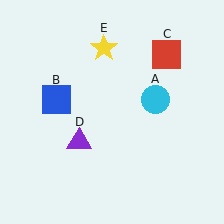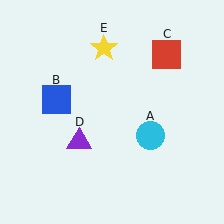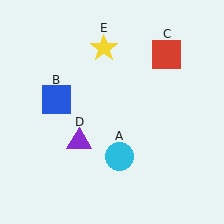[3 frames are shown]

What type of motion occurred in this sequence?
The cyan circle (object A) rotated clockwise around the center of the scene.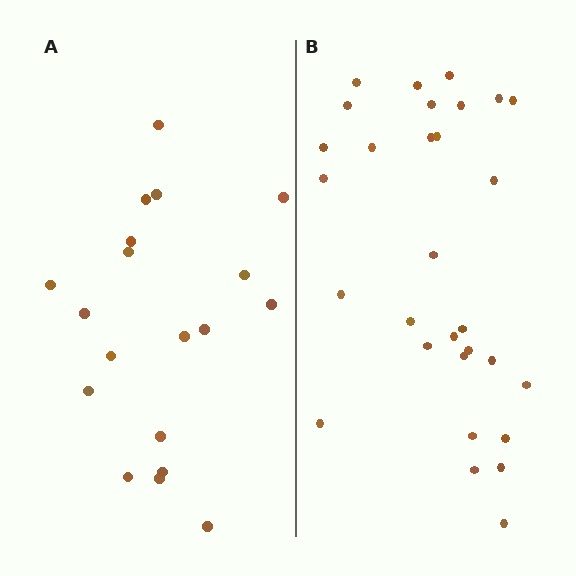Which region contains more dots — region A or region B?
Region B (the right region) has more dots.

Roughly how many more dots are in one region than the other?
Region B has roughly 12 or so more dots than region A.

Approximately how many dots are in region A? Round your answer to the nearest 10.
About 20 dots. (The exact count is 19, which rounds to 20.)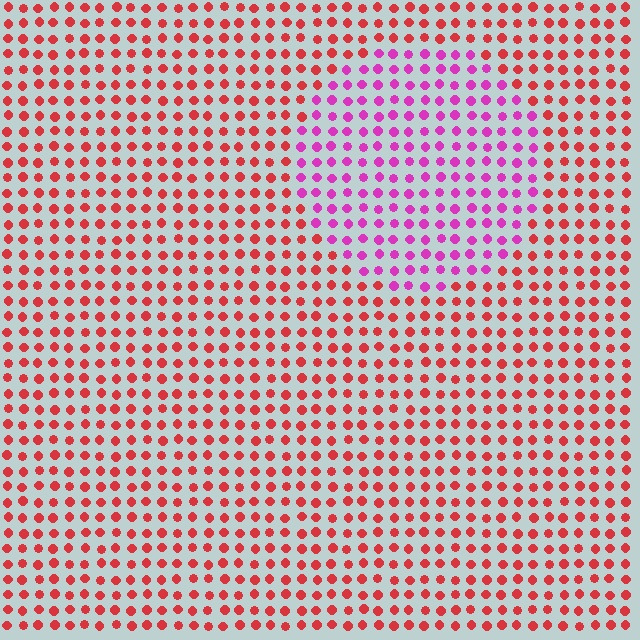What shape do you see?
I see a circle.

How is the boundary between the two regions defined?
The boundary is defined purely by a slight shift in hue (about 47 degrees). Spacing, size, and orientation are identical on both sides.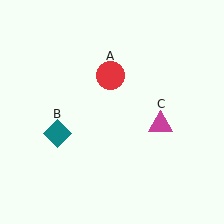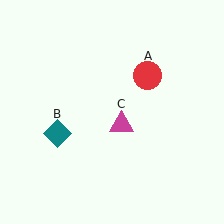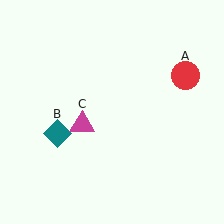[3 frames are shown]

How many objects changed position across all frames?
2 objects changed position: red circle (object A), magenta triangle (object C).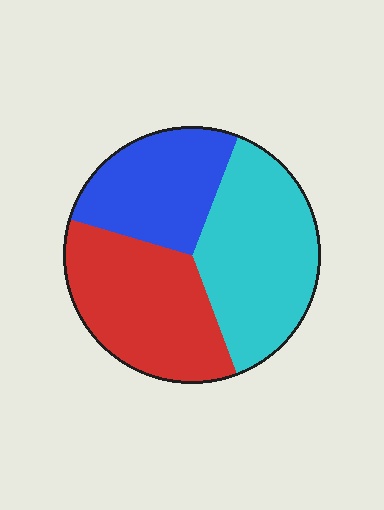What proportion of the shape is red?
Red covers about 35% of the shape.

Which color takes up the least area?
Blue, at roughly 25%.